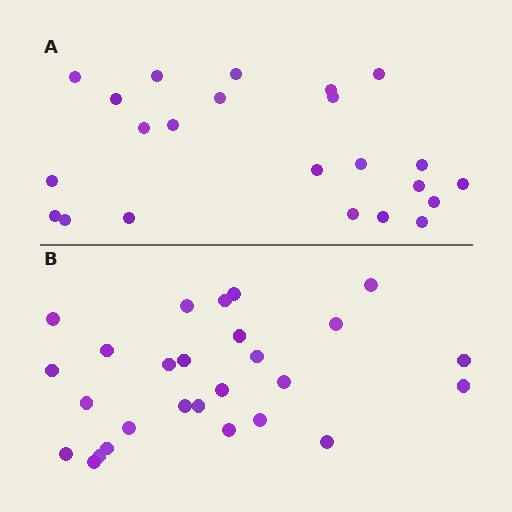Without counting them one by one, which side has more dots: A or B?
Region B (the bottom region) has more dots.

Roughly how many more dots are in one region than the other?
Region B has about 4 more dots than region A.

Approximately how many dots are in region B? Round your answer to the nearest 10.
About 30 dots. (The exact count is 27, which rounds to 30.)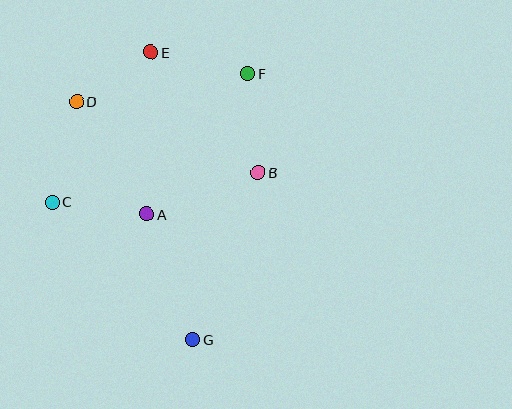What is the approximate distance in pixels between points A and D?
The distance between A and D is approximately 132 pixels.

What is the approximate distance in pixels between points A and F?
The distance between A and F is approximately 173 pixels.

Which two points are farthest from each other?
Points E and G are farthest from each other.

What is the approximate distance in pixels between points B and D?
The distance between B and D is approximately 195 pixels.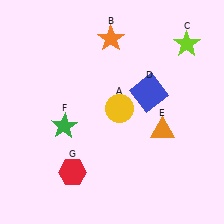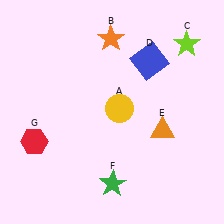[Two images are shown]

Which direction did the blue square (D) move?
The blue square (D) moved up.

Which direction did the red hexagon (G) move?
The red hexagon (G) moved left.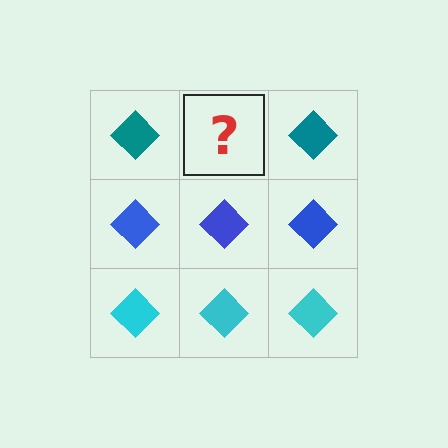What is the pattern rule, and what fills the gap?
The rule is that each row has a consistent color. The gap should be filled with a teal diamond.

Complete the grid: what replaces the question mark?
The question mark should be replaced with a teal diamond.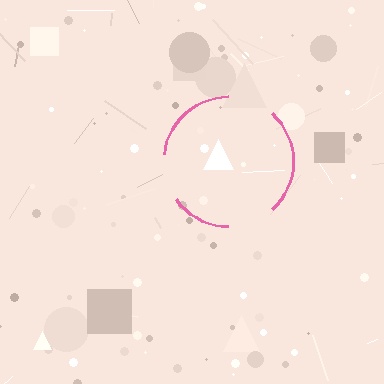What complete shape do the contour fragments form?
The contour fragments form a circle.